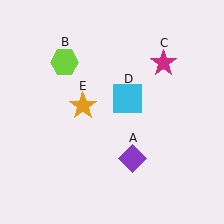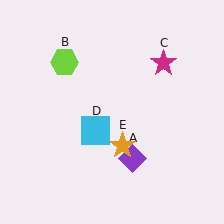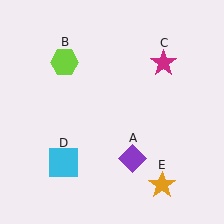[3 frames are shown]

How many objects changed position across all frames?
2 objects changed position: cyan square (object D), orange star (object E).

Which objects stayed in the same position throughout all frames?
Purple diamond (object A) and lime hexagon (object B) and magenta star (object C) remained stationary.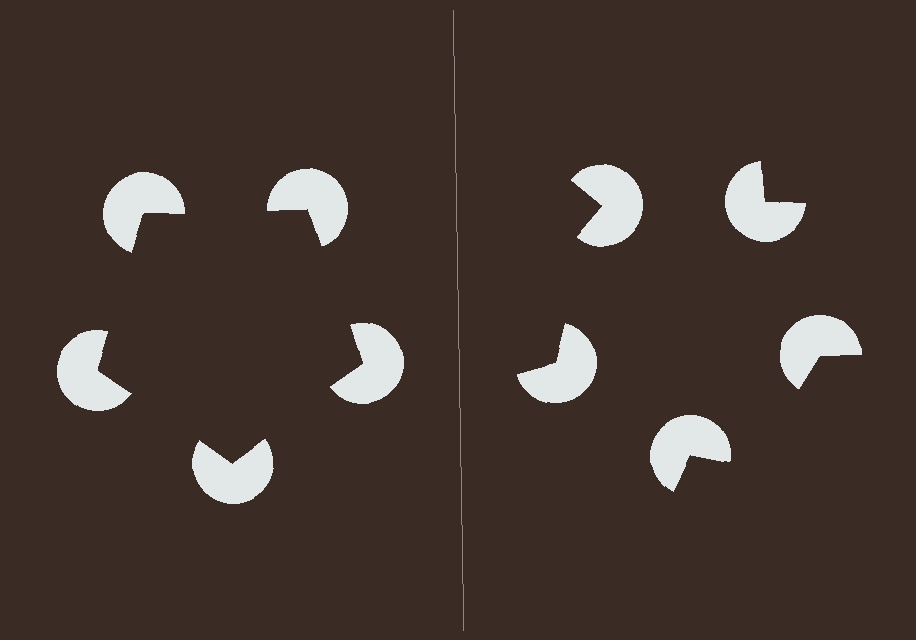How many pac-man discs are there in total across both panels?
10 — 5 on each side.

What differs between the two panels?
The pac-man discs are positioned identically on both sides; only the wedge orientations differ. On the left they align to a pentagon; on the right they are misaligned.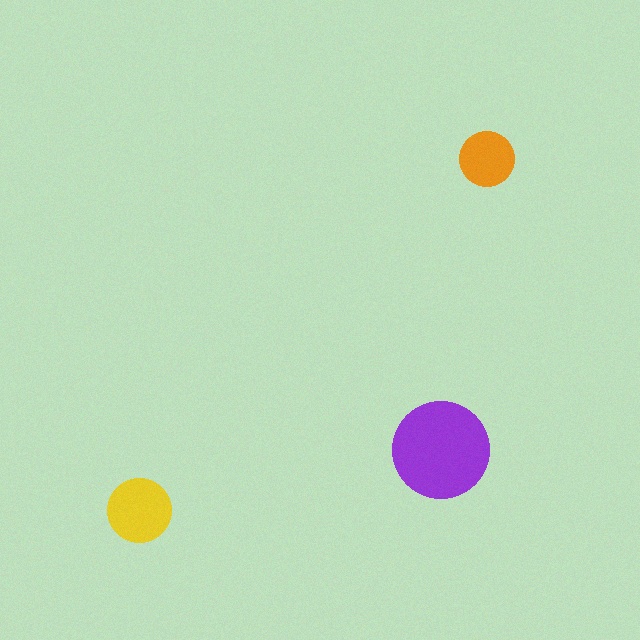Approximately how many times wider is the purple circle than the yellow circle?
About 1.5 times wider.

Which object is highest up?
The orange circle is topmost.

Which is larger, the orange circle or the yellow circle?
The yellow one.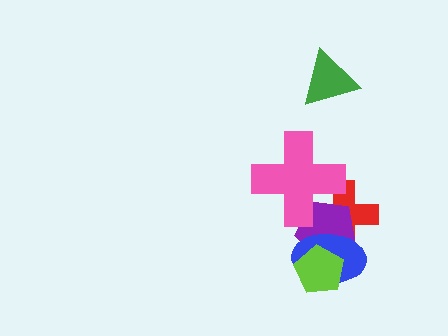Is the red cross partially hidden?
Yes, it is partially covered by another shape.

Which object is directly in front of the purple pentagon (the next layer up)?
The blue ellipse is directly in front of the purple pentagon.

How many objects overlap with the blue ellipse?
3 objects overlap with the blue ellipse.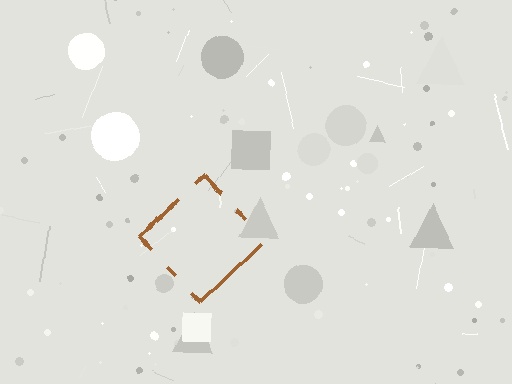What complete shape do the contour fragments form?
The contour fragments form a diamond.